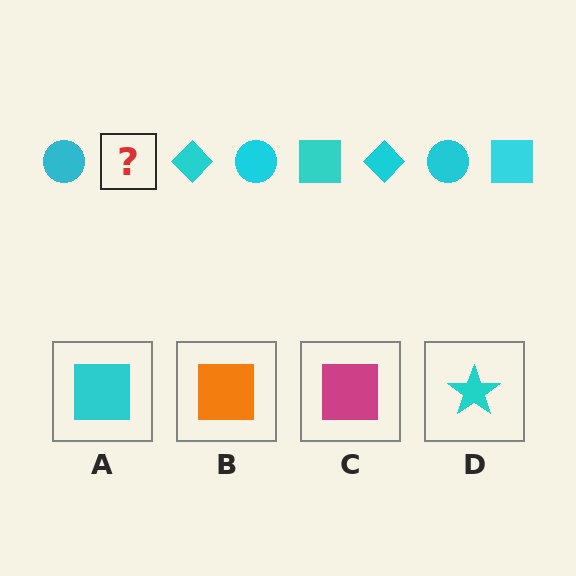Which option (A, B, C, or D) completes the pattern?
A.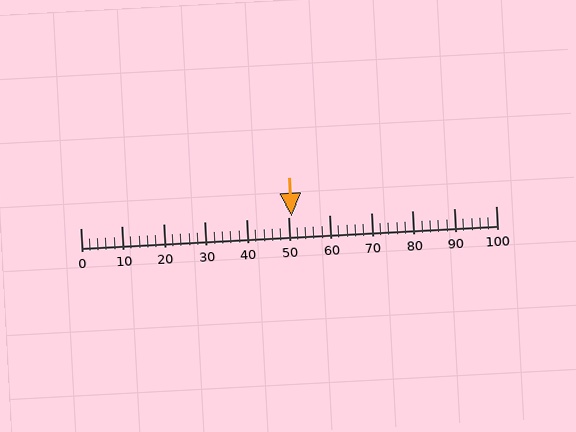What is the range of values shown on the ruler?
The ruler shows values from 0 to 100.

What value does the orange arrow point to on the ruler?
The orange arrow points to approximately 51.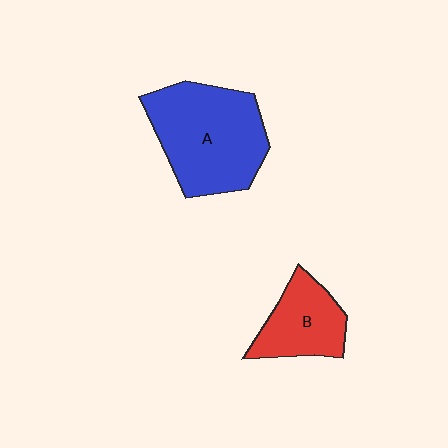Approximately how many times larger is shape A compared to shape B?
Approximately 1.8 times.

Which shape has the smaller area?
Shape B (red).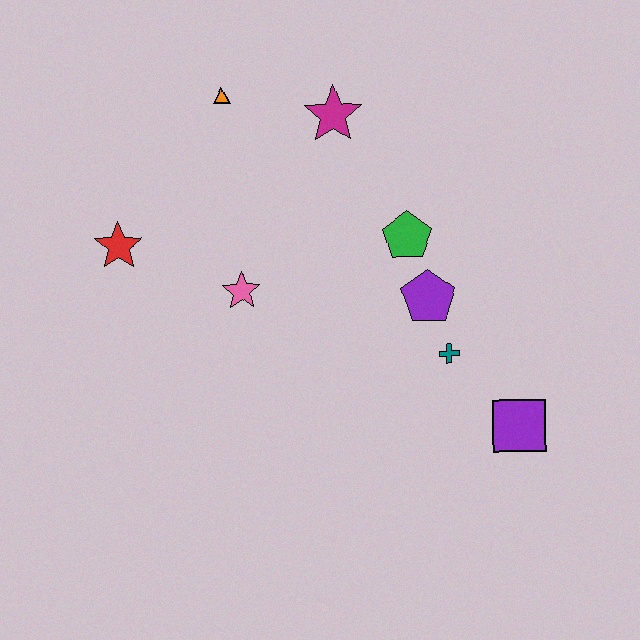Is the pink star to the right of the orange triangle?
Yes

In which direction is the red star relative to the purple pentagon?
The red star is to the left of the purple pentagon.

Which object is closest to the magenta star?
The orange triangle is closest to the magenta star.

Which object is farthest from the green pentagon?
The red star is farthest from the green pentagon.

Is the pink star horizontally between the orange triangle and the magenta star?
Yes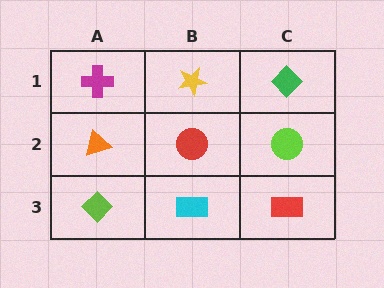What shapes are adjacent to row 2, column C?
A green diamond (row 1, column C), a red rectangle (row 3, column C), a red circle (row 2, column B).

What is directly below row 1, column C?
A lime circle.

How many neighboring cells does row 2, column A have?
3.